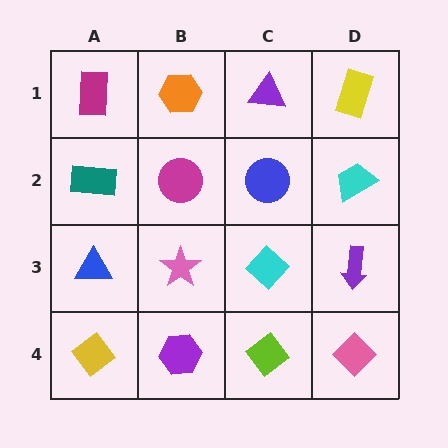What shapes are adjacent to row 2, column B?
An orange hexagon (row 1, column B), a pink star (row 3, column B), a teal rectangle (row 2, column A), a blue circle (row 2, column C).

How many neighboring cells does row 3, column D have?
3.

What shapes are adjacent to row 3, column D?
A cyan trapezoid (row 2, column D), a pink diamond (row 4, column D), a cyan diamond (row 3, column C).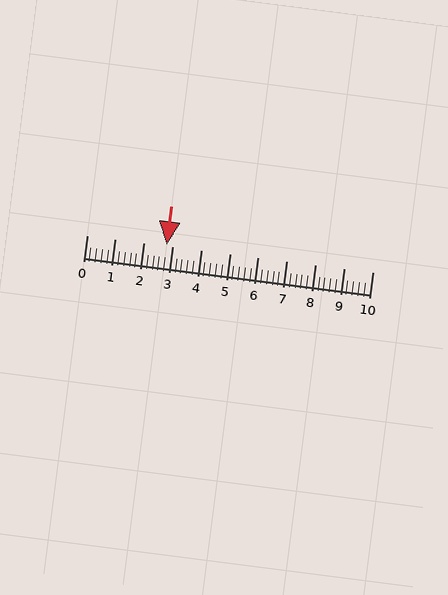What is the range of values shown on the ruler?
The ruler shows values from 0 to 10.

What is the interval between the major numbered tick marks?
The major tick marks are spaced 1 units apart.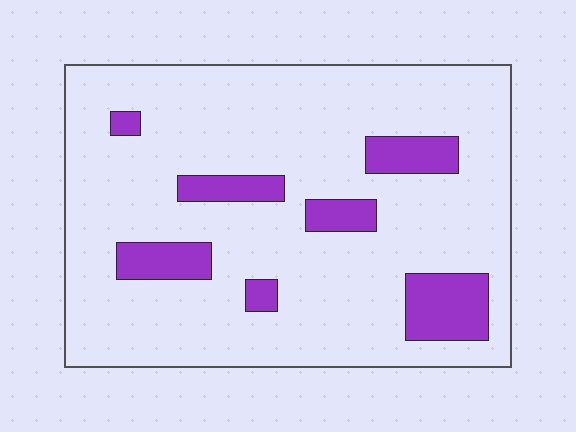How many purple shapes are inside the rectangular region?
7.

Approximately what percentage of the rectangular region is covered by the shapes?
Approximately 15%.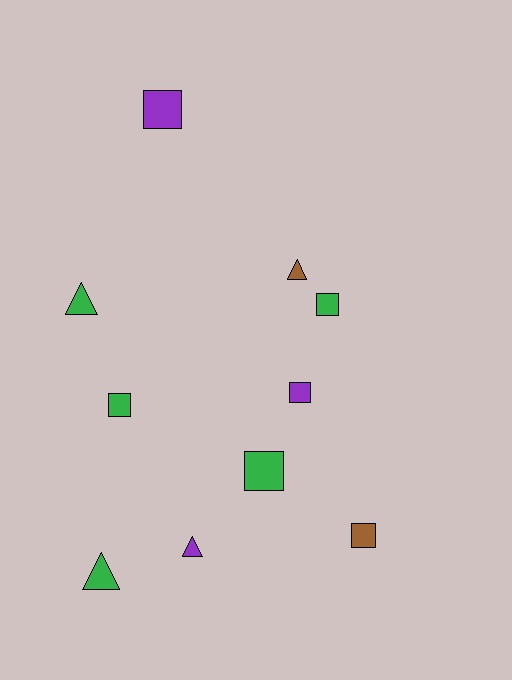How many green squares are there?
There are 3 green squares.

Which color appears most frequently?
Green, with 5 objects.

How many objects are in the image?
There are 10 objects.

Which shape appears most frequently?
Square, with 6 objects.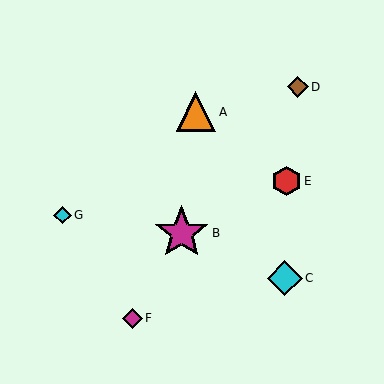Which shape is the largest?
The magenta star (labeled B) is the largest.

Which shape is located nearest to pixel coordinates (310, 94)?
The brown diamond (labeled D) at (298, 87) is nearest to that location.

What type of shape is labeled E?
Shape E is a red hexagon.